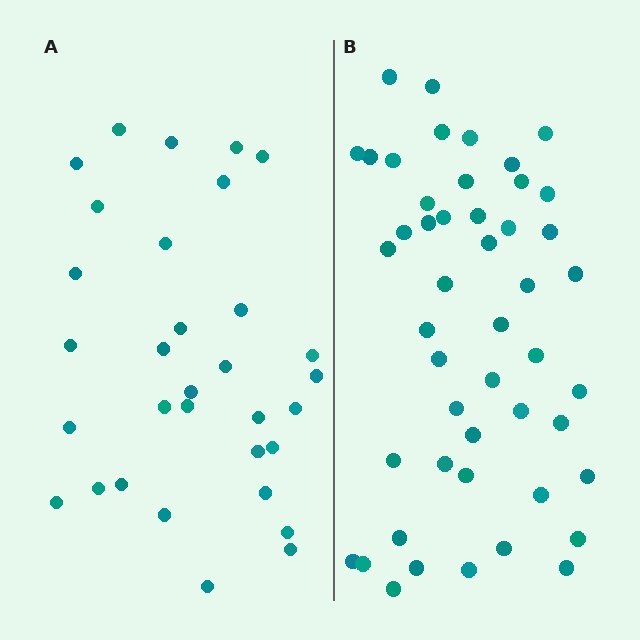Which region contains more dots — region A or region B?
Region B (the right region) has more dots.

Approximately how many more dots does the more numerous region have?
Region B has approximately 15 more dots than region A.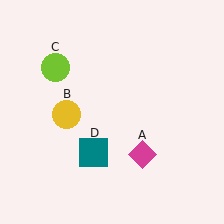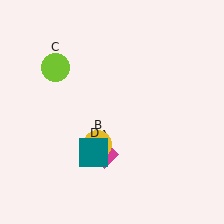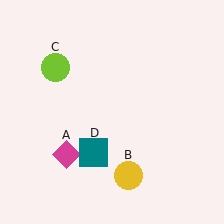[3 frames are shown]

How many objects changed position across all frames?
2 objects changed position: magenta diamond (object A), yellow circle (object B).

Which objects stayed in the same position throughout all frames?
Lime circle (object C) and teal square (object D) remained stationary.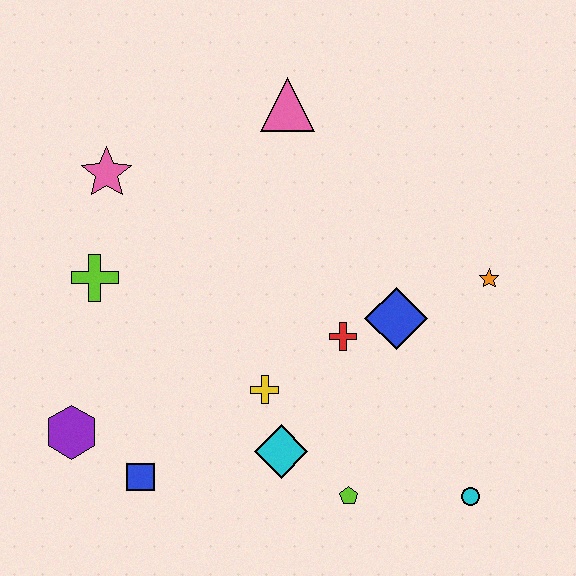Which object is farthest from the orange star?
The purple hexagon is farthest from the orange star.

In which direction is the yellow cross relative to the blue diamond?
The yellow cross is to the left of the blue diamond.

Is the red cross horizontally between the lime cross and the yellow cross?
No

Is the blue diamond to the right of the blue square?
Yes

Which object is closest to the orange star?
The blue diamond is closest to the orange star.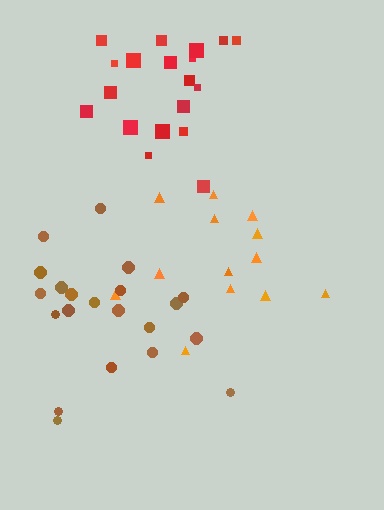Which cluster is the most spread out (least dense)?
Orange.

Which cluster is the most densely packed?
Brown.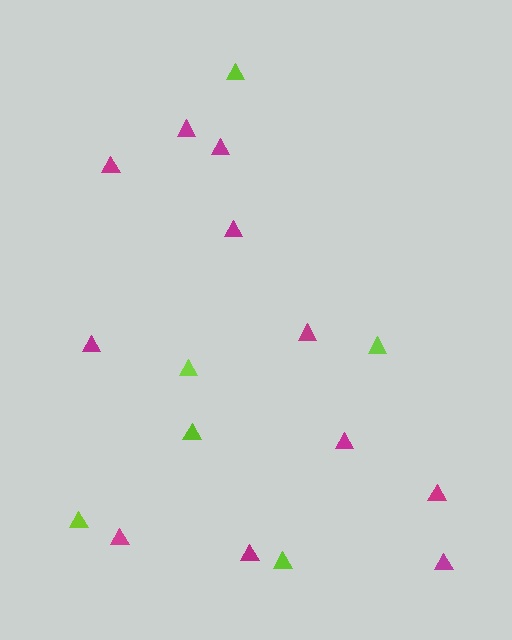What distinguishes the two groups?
There are 2 groups: one group of magenta triangles (11) and one group of lime triangles (6).